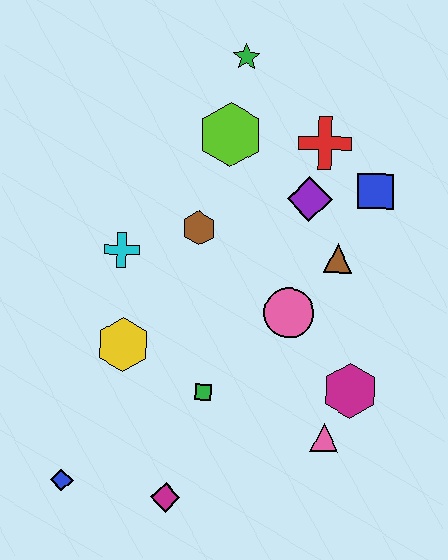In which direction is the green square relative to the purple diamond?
The green square is below the purple diamond.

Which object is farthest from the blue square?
The blue diamond is farthest from the blue square.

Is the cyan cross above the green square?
Yes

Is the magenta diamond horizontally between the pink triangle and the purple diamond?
No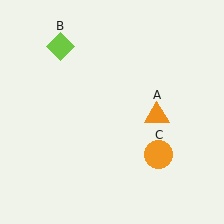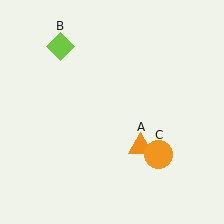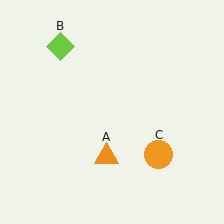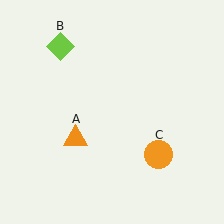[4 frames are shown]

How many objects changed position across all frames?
1 object changed position: orange triangle (object A).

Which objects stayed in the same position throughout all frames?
Lime diamond (object B) and orange circle (object C) remained stationary.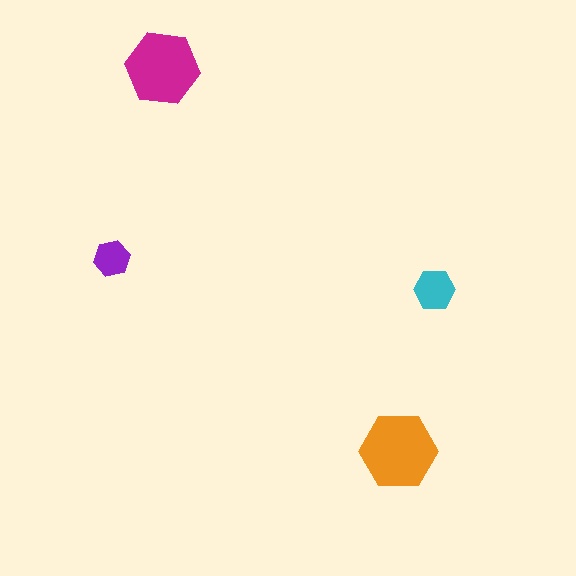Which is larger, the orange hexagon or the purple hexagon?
The orange one.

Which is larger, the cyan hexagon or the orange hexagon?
The orange one.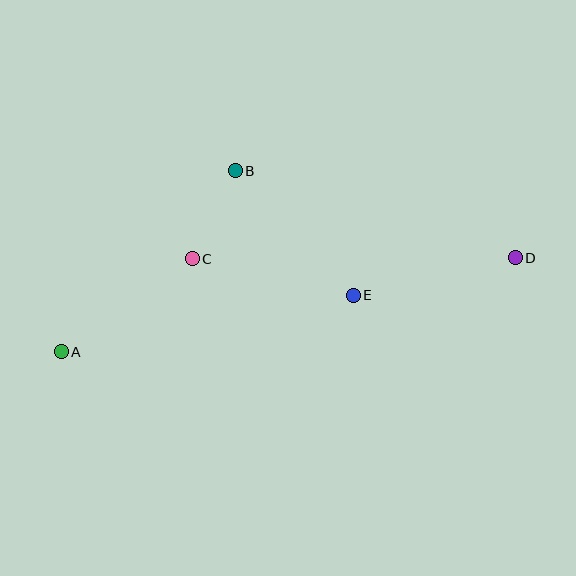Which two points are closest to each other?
Points B and C are closest to each other.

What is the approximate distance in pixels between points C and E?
The distance between C and E is approximately 165 pixels.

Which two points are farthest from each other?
Points A and D are farthest from each other.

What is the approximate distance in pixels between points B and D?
The distance between B and D is approximately 293 pixels.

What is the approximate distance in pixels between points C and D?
The distance between C and D is approximately 323 pixels.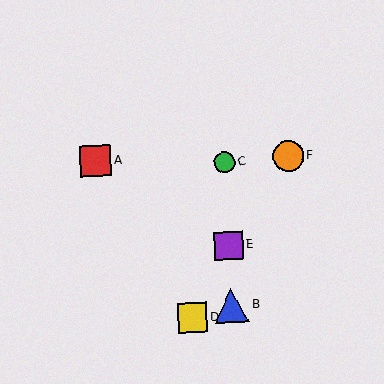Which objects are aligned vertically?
Objects B, C, E are aligned vertically.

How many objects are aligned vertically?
3 objects (B, C, E) are aligned vertically.